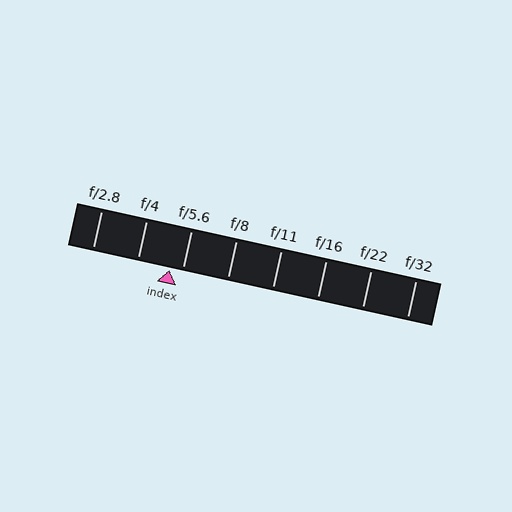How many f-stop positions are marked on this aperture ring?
There are 8 f-stop positions marked.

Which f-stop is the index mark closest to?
The index mark is closest to f/5.6.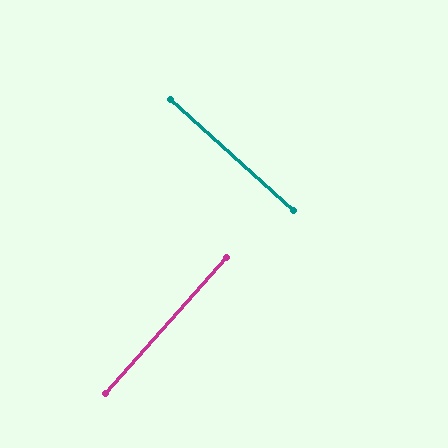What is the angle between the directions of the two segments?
Approximately 89 degrees.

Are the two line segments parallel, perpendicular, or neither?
Perpendicular — they meet at approximately 89°.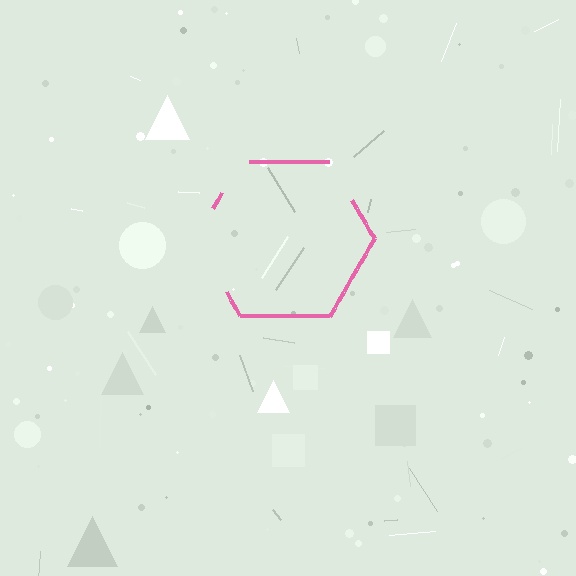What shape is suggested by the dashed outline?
The dashed outline suggests a hexagon.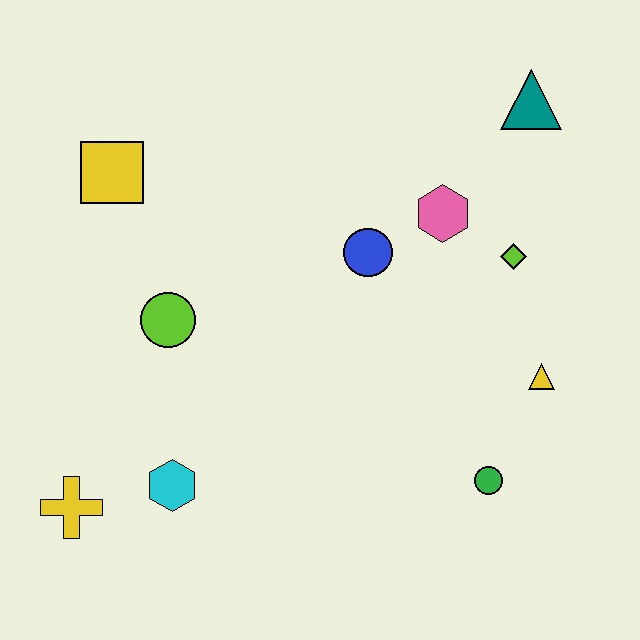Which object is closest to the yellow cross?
The cyan hexagon is closest to the yellow cross.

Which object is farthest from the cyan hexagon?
The teal triangle is farthest from the cyan hexagon.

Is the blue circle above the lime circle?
Yes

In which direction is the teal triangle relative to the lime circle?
The teal triangle is to the right of the lime circle.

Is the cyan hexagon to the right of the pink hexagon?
No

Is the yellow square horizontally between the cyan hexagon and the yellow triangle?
No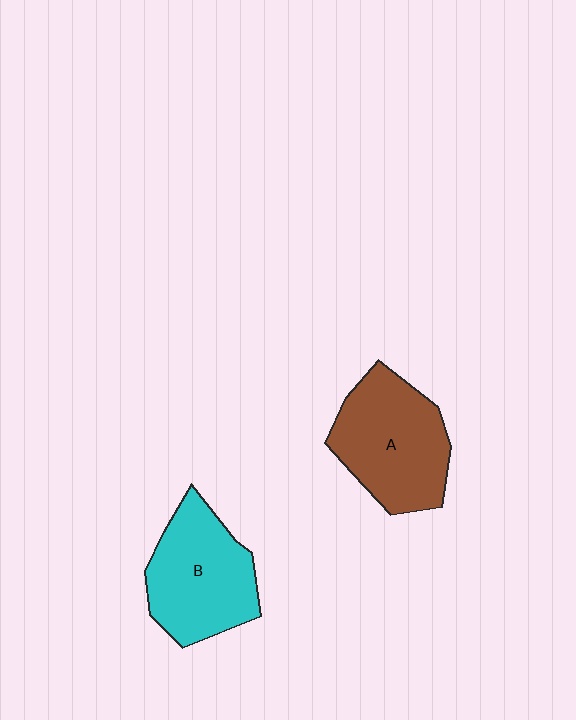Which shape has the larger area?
Shape A (brown).